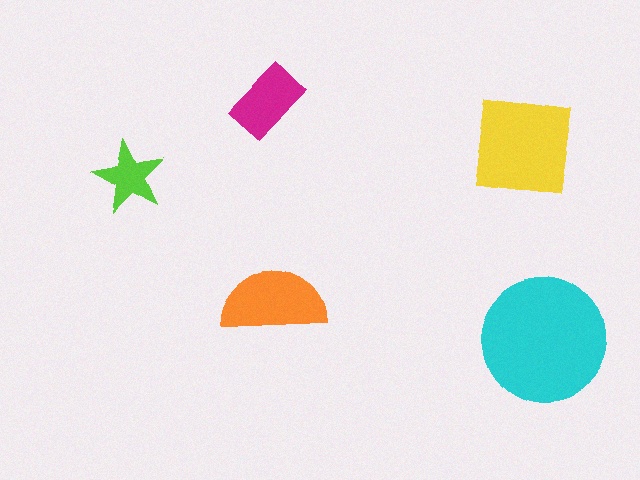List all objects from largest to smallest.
The cyan circle, the yellow square, the orange semicircle, the magenta rectangle, the lime star.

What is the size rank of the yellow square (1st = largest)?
2nd.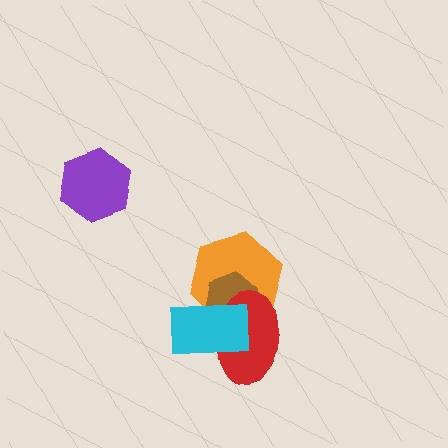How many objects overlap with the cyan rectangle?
3 objects overlap with the cyan rectangle.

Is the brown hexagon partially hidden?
Yes, it is partially covered by another shape.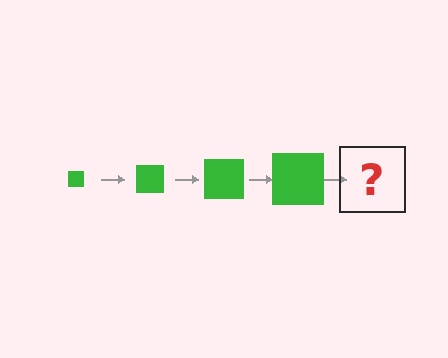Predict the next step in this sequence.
The next step is a green square, larger than the previous one.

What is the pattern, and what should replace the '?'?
The pattern is that the square gets progressively larger each step. The '?' should be a green square, larger than the previous one.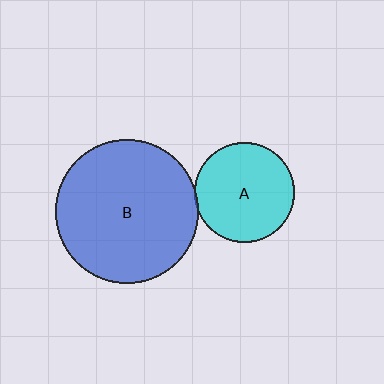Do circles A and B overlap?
Yes.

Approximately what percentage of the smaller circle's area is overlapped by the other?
Approximately 5%.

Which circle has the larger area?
Circle B (blue).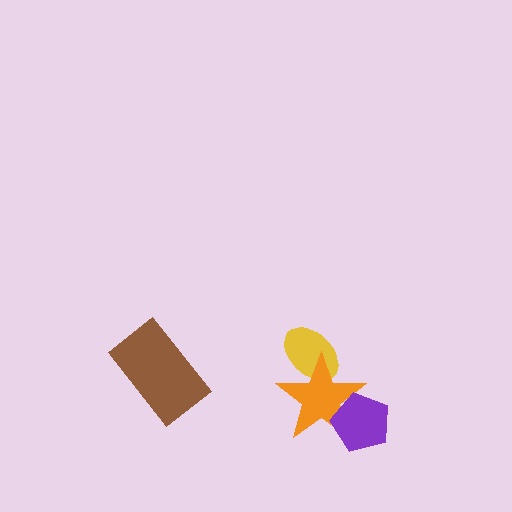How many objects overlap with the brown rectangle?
0 objects overlap with the brown rectangle.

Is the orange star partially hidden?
Yes, it is partially covered by another shape.